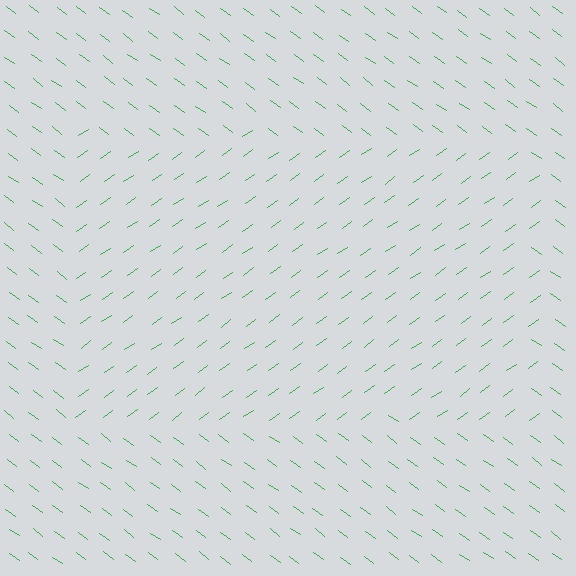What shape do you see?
I see a rectangle.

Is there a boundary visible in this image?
Yes, there is a texture boundary formed by a change in line orientation.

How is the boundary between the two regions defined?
The boundary is defined purely by a change in line orientation (approximately 72 degrees difference). All lines are the same color and thickness.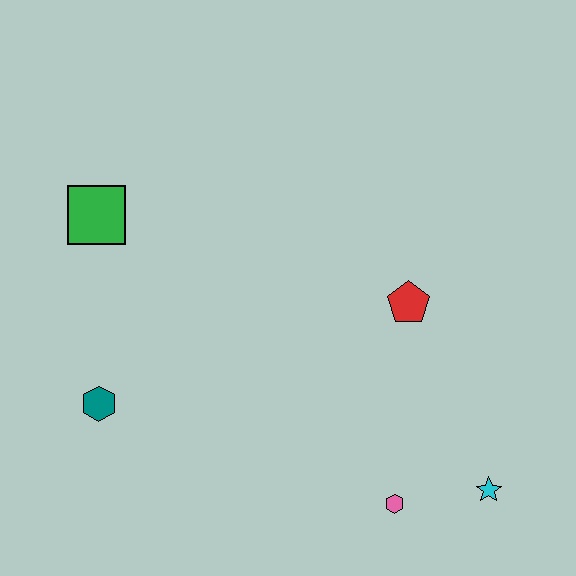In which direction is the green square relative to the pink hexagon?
The green square is to the left of the pink hexagon.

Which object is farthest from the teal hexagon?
The cyan star is farthest from the teal hexagon.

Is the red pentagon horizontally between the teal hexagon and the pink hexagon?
No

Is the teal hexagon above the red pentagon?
No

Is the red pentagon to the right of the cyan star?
No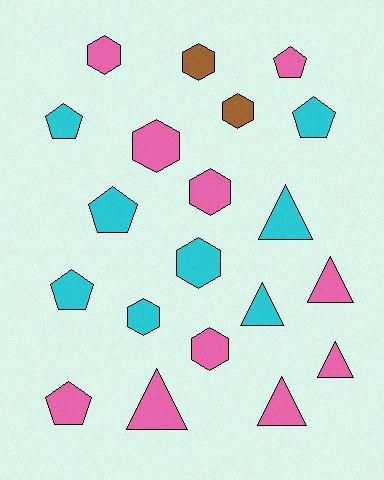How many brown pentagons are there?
There are no brown pentagons.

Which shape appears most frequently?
Hexagon, with 8 objects.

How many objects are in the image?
There are 20 objects.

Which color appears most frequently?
Pink, with 10 objects.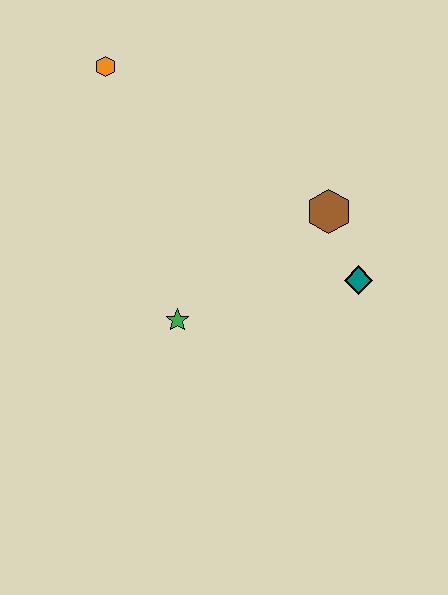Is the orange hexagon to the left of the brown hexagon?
Yes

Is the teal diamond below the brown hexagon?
Yes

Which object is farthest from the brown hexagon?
The orange hexagon is farthest from the brown hexagon.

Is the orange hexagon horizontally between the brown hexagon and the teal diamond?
No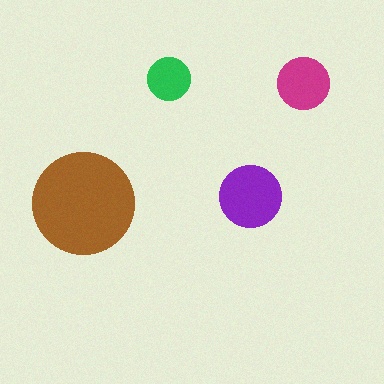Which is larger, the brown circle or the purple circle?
The brown one.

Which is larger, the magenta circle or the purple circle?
The purple one.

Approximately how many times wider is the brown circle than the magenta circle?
About 2 times wider.